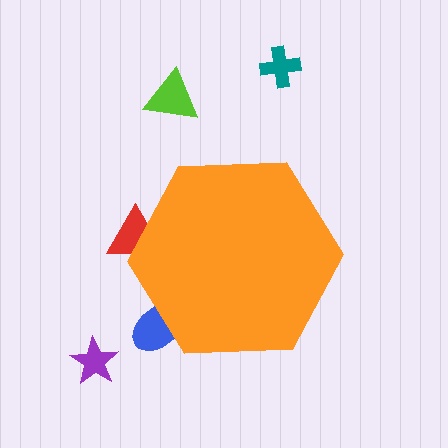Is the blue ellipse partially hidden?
Yes, the blue ellipse is partially hidden behind the orange hexagon.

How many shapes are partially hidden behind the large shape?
2 shapes are partially hidden.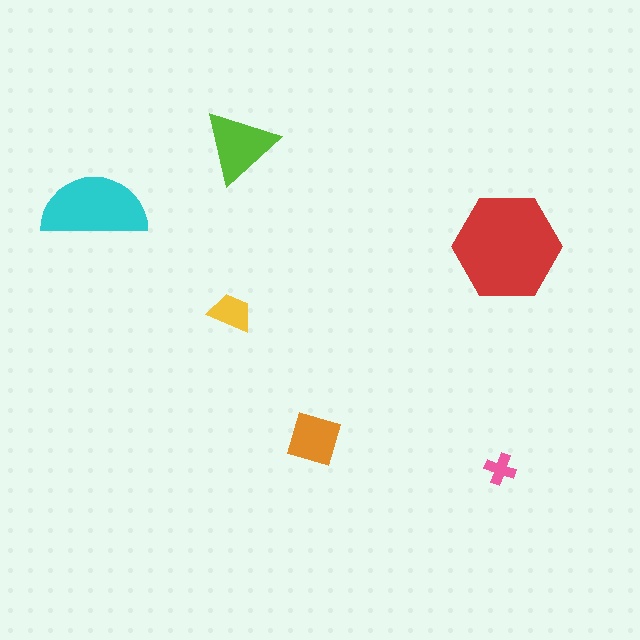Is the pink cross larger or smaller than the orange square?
Smaller.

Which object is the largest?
The red hexagon.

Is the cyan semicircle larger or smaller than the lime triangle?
Larger.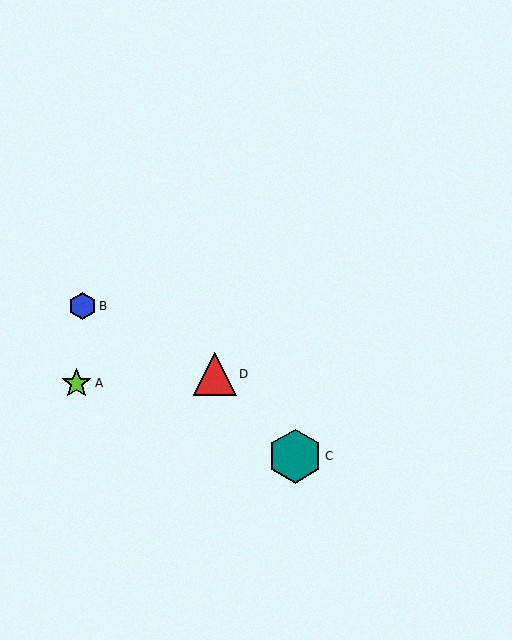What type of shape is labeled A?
Shape A is a lime star.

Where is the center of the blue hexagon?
The center of the blue hexagon is at (83, 306).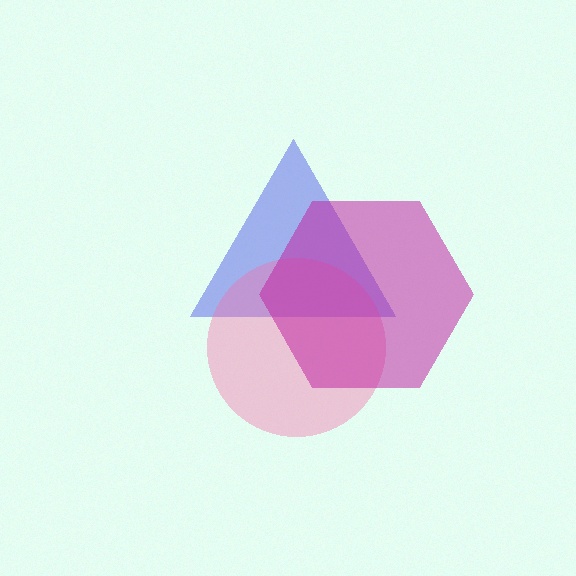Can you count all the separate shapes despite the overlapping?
Yes, there are 3 separate shapes.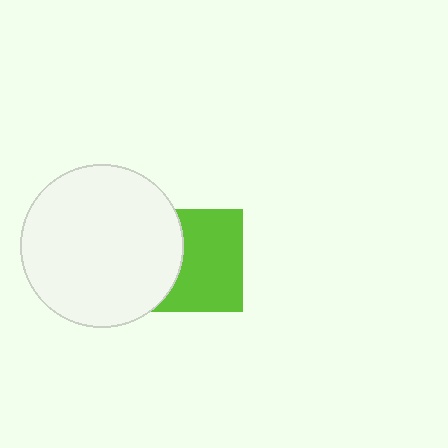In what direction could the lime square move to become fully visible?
The lime square could move right. That would shift it out from behind the white circle entirely.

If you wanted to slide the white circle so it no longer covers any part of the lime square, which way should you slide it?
Slide it left — that is the most direct way to separate the two shapes.